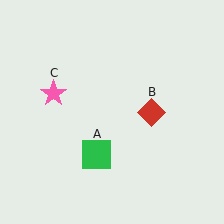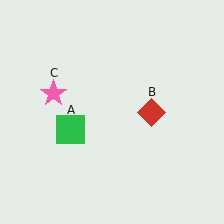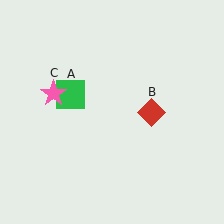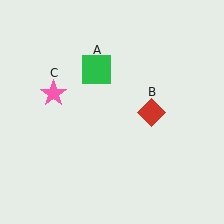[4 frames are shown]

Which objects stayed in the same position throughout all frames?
Red diamond (object B) and pink star (object C) remained stationary.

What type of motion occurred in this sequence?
The green square (object A) rotated clockwise around the center of the scene.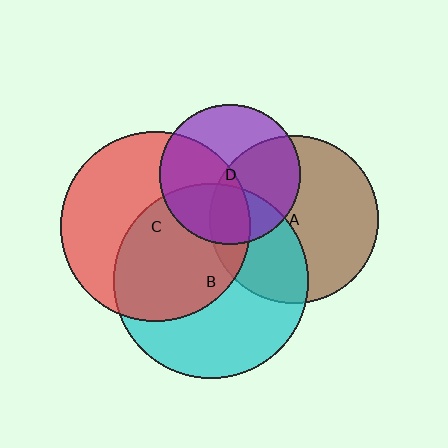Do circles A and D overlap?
Yes.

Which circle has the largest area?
Circle B (cyan).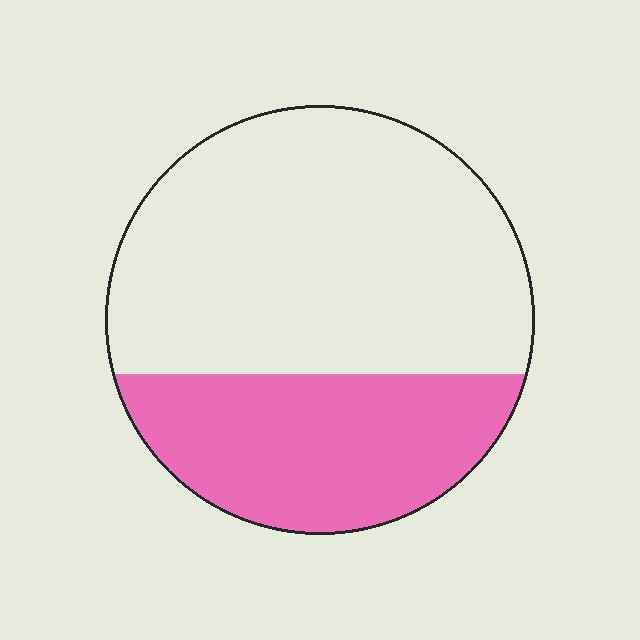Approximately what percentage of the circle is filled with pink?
Approximately 35%.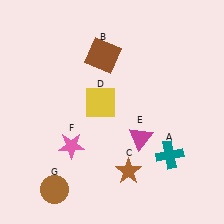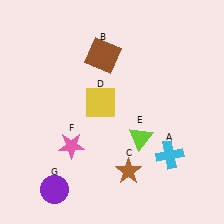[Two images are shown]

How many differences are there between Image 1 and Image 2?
There are 3 differences between the two images.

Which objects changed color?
A changed from teal to cyan. E changed from magenta to lime. G changed from brown to purple.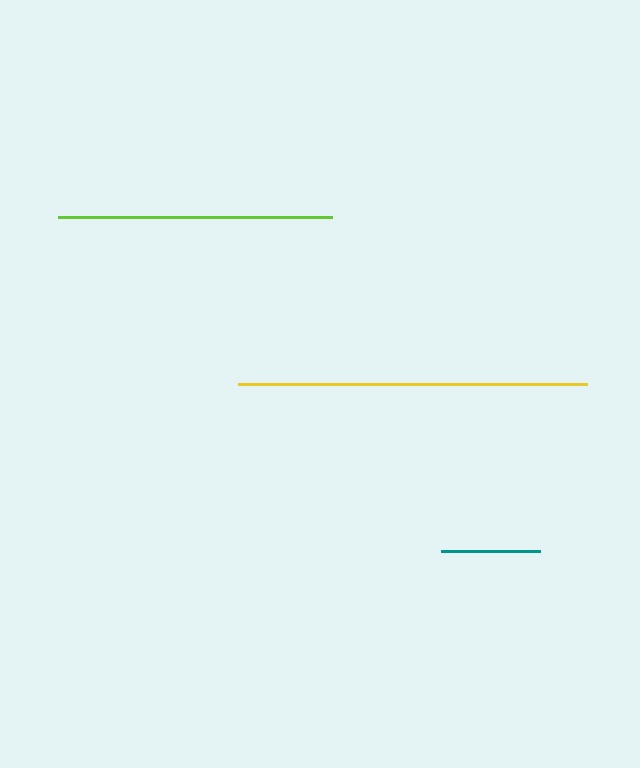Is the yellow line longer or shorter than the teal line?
The yellow line is longer than the teal line.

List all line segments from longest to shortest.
From longest to shortest: yellow, lime, teal.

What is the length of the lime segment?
The lime segment is approximately 273 pixels long.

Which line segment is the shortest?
The teal line is the shortest at approximately 99 pixels.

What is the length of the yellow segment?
The yellow segment is approximately 349 pixels long.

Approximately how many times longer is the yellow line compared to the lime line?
The yellow line is approximately 1.3 times the length of the lime line.